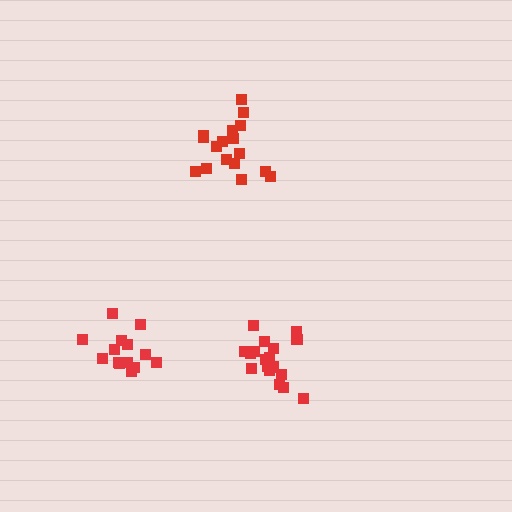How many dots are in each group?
Group 1: 18 dots, Group 2: 17 dots, Group 3: 14 dots (49 total).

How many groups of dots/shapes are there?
There are 3 groups.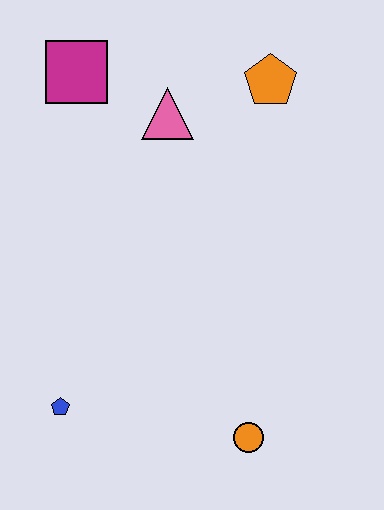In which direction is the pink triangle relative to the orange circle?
The pink triangle is above the orange circle.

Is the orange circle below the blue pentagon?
Yes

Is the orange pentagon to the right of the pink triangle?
Yes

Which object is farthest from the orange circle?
The magenta square is farthest from the orange circle.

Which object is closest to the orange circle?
The blue pentagon is closest to the orange circle.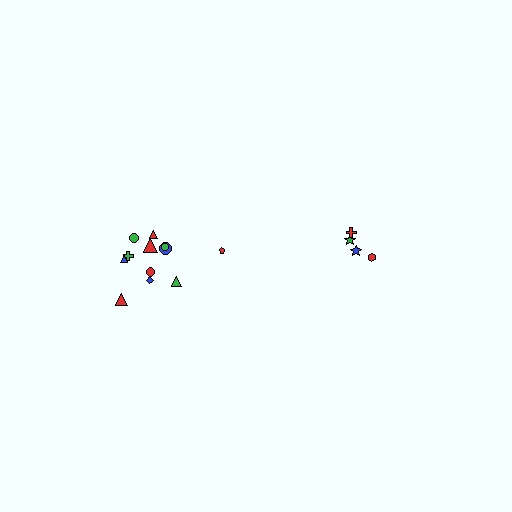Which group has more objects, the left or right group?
The left group.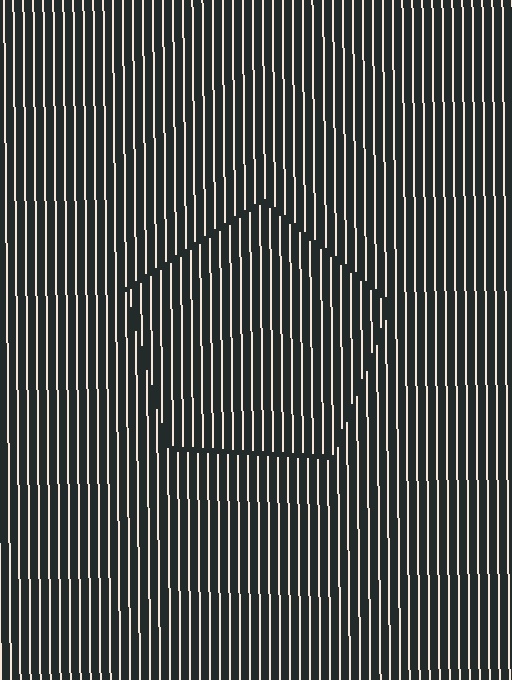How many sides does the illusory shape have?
5 sides — the line-ends trace a pentagon.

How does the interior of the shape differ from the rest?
The interior of the shape contains the same grating, shifted by half a period — the contour is defined by the phase discontinuity where line-ends from the inner and outer gratings abut.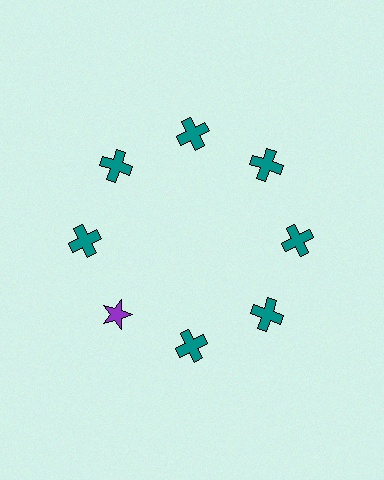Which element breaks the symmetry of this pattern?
The purple star at roughly the 8 o'clock position breaks the symmetry. All other shapes are teal crosses.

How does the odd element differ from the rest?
It differs in both color (purple instead of teal) and shape (star instead of cross).